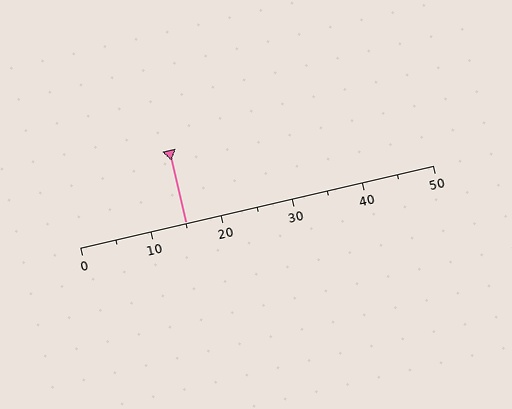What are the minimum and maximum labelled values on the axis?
The axis runs from 0 to 50.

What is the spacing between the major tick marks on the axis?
The major ticks are spaced 10 apart.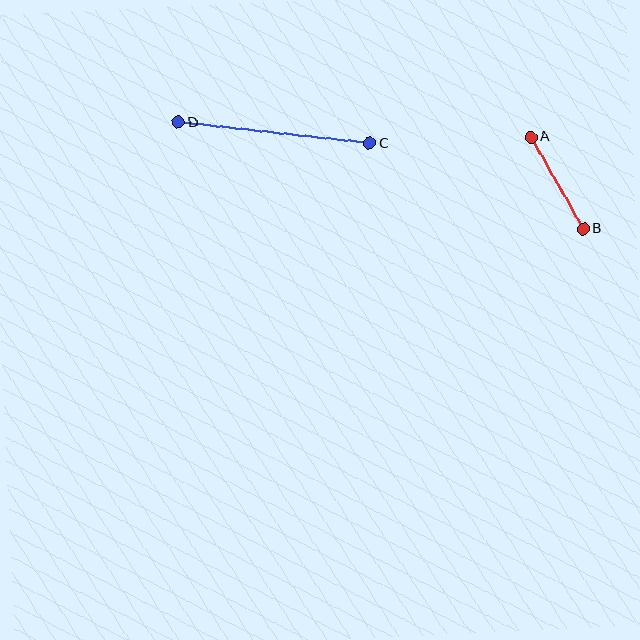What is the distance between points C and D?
The distance is approximately 192 pixels.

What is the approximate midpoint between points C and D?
The midpoint is at approximately (274, 133) pixels.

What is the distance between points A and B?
The distance is approximately 105 pixels.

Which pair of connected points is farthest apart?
Points C and D are farthest apart.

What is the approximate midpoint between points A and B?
The midpoint is at approximately (557, 183) pixels.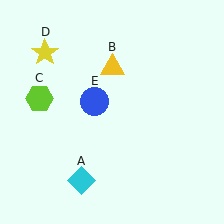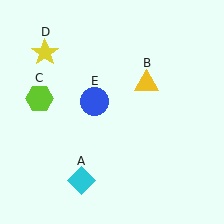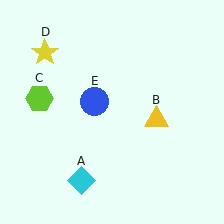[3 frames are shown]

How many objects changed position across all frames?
1 object changed position: yellow triangle (object B).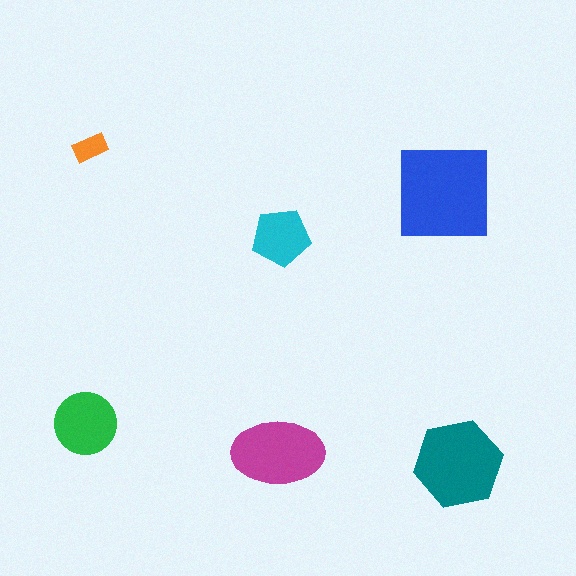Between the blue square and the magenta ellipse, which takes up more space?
The blue square.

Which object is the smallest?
The orange rectangle.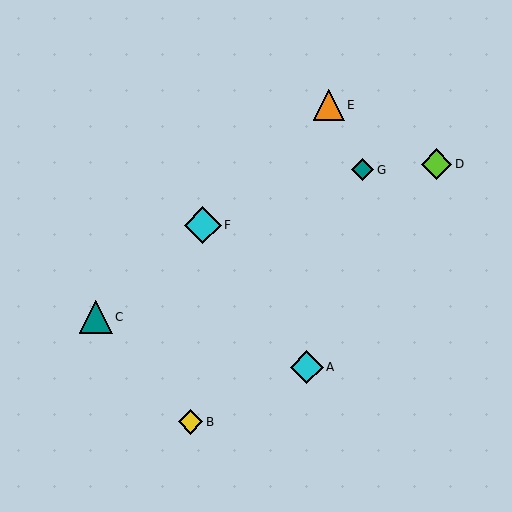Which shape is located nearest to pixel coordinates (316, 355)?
The cyan diamond (labeled A) at (307, 367) is nearest to that location.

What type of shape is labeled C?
Shape C is a teal triangle.